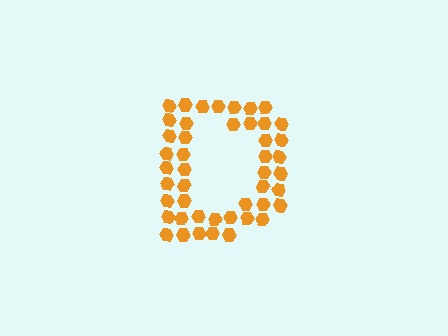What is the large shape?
The large shape is the letter D.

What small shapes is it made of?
It is made of small hexagons.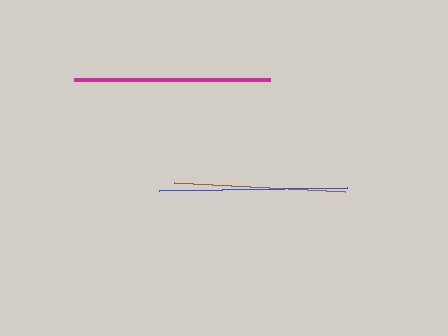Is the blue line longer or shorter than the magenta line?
The magenta line is longer than the blue line.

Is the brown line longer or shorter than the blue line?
The blue line is longer than the brown line.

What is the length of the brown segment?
The brown segment is approximately 171 pixels long.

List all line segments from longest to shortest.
From longest to shortest: magenta, blue, brown.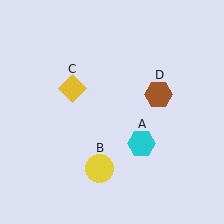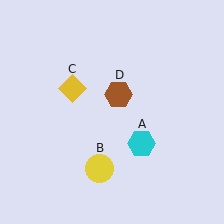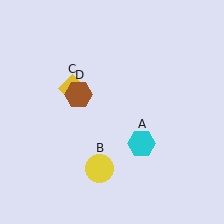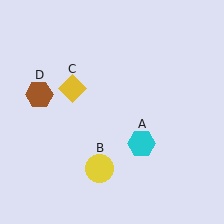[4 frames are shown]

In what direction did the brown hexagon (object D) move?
The brown hexagon (object D) moved left.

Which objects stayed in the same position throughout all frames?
Cyan hexagon (object A) and yellow circle (object B) and yellow diamond (object C) remained stationary.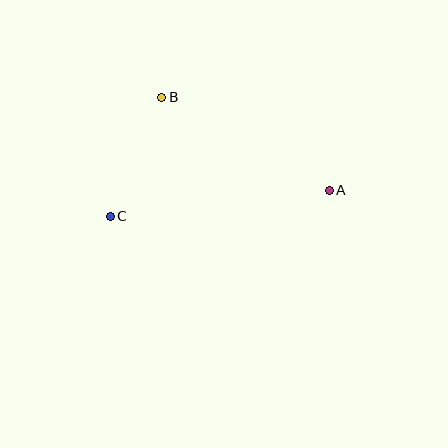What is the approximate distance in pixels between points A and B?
The distance between A and B is approximately 192 pixels.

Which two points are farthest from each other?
Points A and C are farthest from each other.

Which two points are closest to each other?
Points B and C are closest to each other.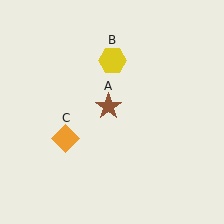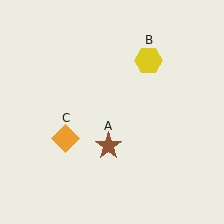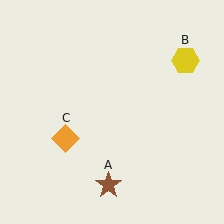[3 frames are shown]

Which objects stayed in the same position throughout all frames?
Orange diamond (object C) remained stationary.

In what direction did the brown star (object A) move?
The brown star (object A) moved down.